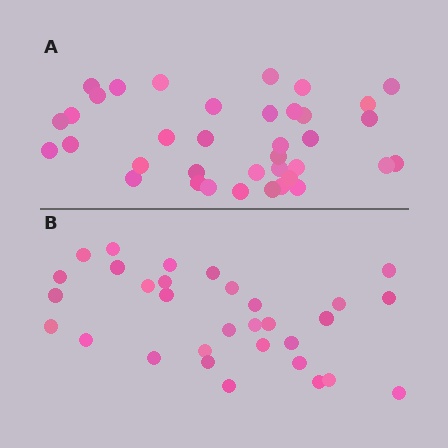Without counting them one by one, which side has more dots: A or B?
Region A (the top region) has more dots.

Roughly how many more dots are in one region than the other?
Region A has about 6 more dots than region B.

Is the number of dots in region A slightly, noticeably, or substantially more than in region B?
Region A has only slightly more — the two regions are fairly close. The ratio is roughly 1.2 to 1.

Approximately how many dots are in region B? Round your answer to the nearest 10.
About 30 dots. (The exact count is 31, which rounds to 30.)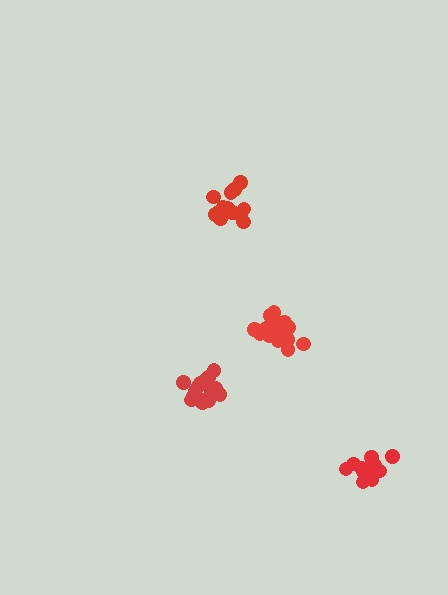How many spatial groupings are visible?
There are 4 spatial groupings.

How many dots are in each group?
Group 1: 19 dots, Group 2: 15 dots, Group 3: 15 dots, Group 4: 18 dots (67 total).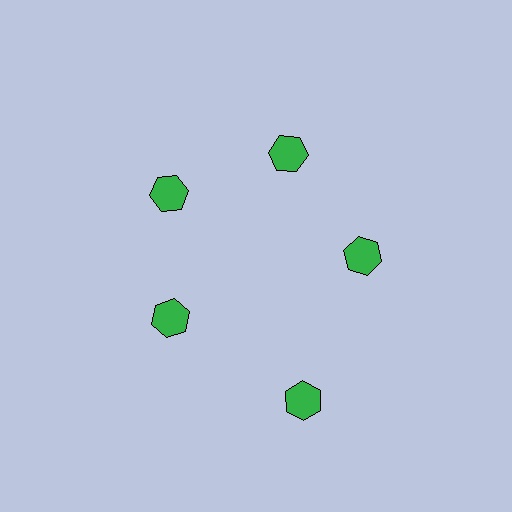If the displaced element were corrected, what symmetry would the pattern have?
It would have 5-fold rotational symmetry — the pattern would map onto itself every 72 degrees.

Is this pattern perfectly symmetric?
No. The 5 green hexagons are arranged in a ring, but one element near the 5 o'clock position is pushed outward from the center, breaking the 5-fold rotational symmetry.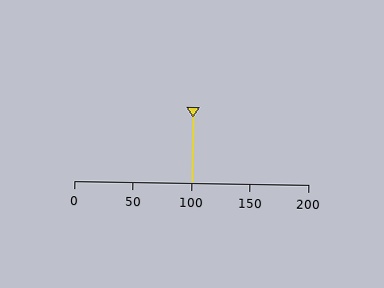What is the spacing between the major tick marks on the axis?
The major ticks are spaced 50 apart.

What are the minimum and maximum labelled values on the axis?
The axis runs from 0 to 200.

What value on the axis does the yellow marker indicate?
The marker indicates approximately 100.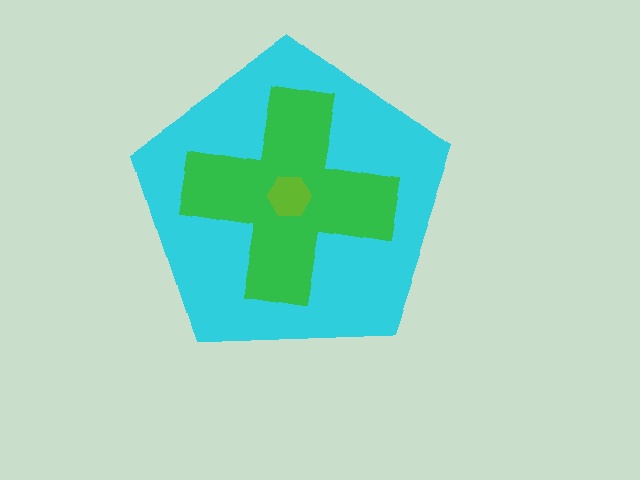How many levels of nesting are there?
3.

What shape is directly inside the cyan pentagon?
The green cross.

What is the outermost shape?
The cyan pentagon.